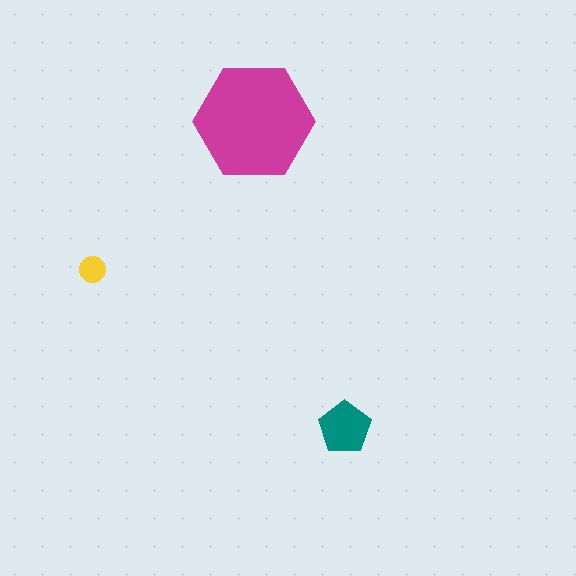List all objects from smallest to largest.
The yellow circle, the teal pentagon, the magenta hexagon.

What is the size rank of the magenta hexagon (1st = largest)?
1st.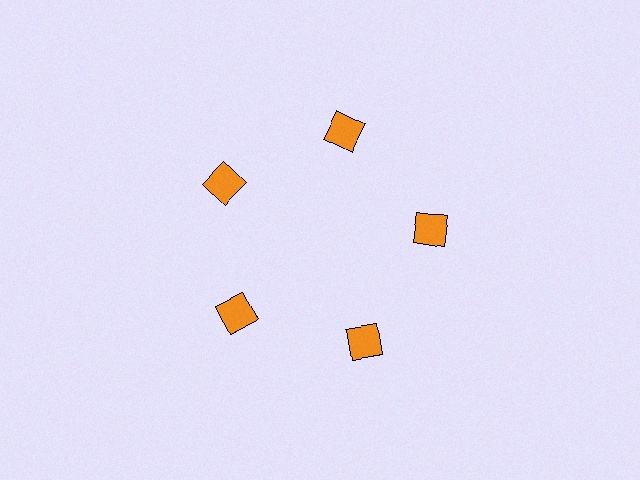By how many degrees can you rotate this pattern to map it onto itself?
The pattern maps onto itself every 72 degrees of rotation.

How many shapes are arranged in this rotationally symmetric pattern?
There are 5 shapes, arranged in 5 groups of 1.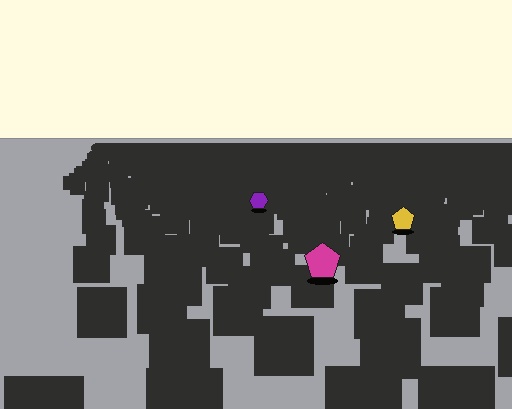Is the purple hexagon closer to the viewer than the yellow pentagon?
No. The yellow pentagon is closer — you can tell from the texture gradient: the ground texture is coarser near it.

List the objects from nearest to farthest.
From nearest to farthest: the magenta pentagon, the yellow pentagon, the purple hexagon.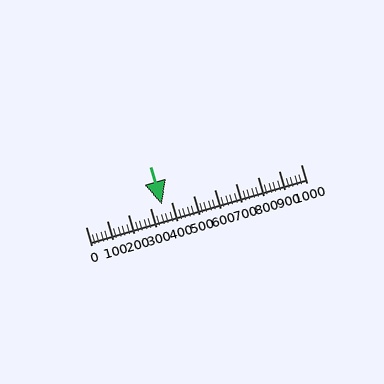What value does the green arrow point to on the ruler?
The green arrow points to approximately 356.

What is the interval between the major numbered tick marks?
The major tick marks are spaced 100 units apart.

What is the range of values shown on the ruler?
The ruler shows values from 0 to 1000.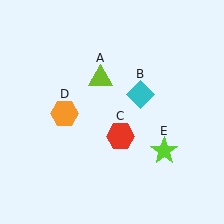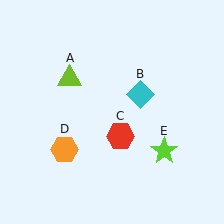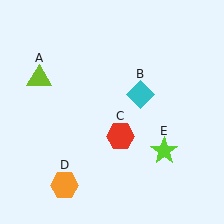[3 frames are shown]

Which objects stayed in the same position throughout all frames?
Cyan diamond (object B) and red hexagon (object C) and lime star (object E) remained stationary.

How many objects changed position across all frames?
2 objects changed position: lime triangle (object A), orange hexagon (object D).